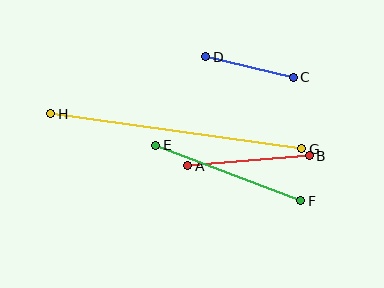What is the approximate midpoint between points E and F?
The midpoint is at approximately (228, 173) pixels.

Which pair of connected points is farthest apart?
Points G and H are farthest apart.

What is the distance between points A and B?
The distance is approximately 122 pixels.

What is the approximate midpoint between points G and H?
The midpoint is at approximately (176, 131) pixels.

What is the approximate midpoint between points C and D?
The midpoint is at approximately (249, 67) pixels.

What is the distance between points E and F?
The distance is approximately 155 pixels.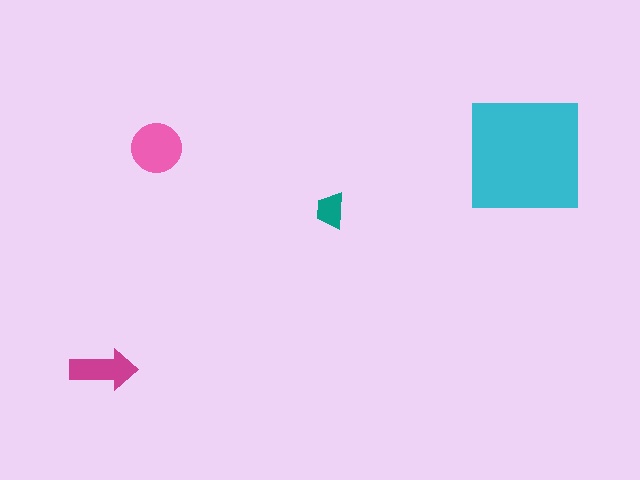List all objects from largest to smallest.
The cyan square, the pink circle, the magenta arrow, the teal trapezoid.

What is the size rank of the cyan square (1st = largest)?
1st.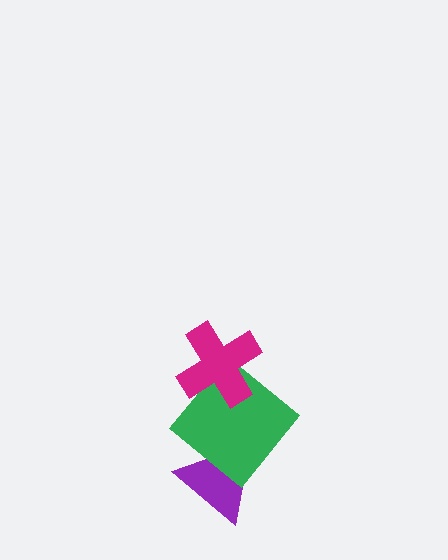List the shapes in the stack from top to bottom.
From top to bottom: the magenta cross, the green diamond, the purple triangle.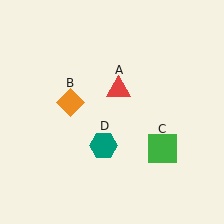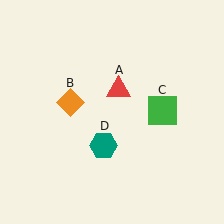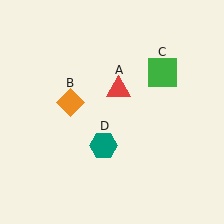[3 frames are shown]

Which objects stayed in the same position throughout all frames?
Red triangle (object A) and orange diamond (object B) and teal hexagon (object D) remained stationary.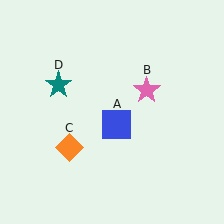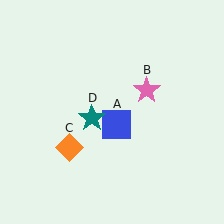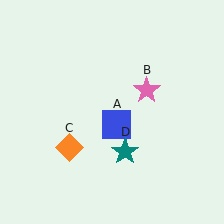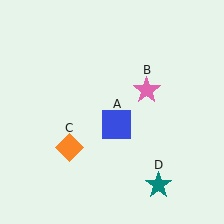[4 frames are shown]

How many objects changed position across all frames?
1 object changed position: teal star (object D).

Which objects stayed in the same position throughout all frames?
Blue square (object A) and pink star (object B) and orange diamond (object C) remained stationary.